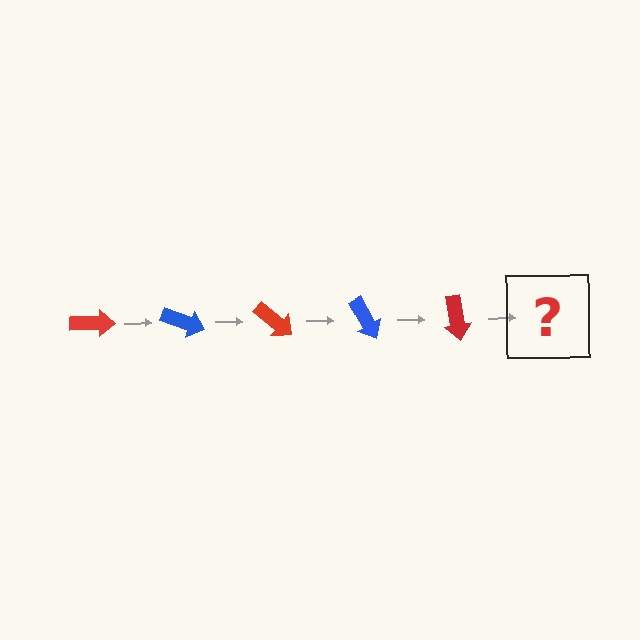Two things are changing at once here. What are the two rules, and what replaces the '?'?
The two rules are that it rotates 20 degrees each step and the color cycles through red and blue. The '?' should be a blue arrow, rotated 100 degrees from the start.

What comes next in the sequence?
The next element should be a blue arrow, rotated 100 degrees from the start.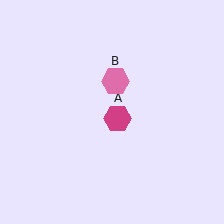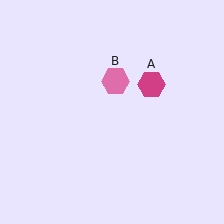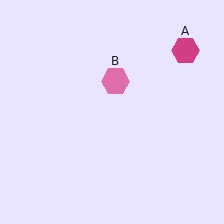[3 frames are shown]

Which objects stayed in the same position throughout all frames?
Pink hexagon (object B) remained stationary.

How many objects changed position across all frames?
1 object changed position: magenta hexagon (object A).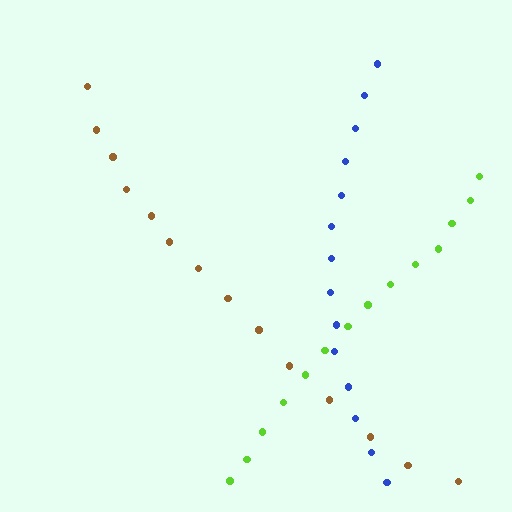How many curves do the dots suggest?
There are 3 distinct paths.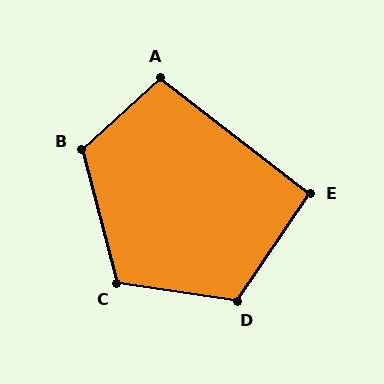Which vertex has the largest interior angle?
B, at approximately 117 degrees.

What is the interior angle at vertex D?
Approximately 116 degrees (obtuse).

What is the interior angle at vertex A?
Approximately 100 degrees (obtuse).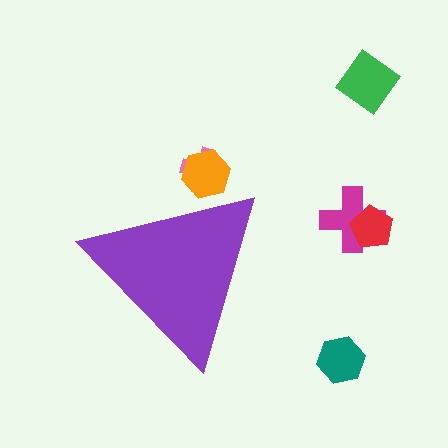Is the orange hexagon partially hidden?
Yes, the orange hexagon is partially hidden behind the purple triangle.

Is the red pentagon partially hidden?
No, the red pentagon is fully visible.